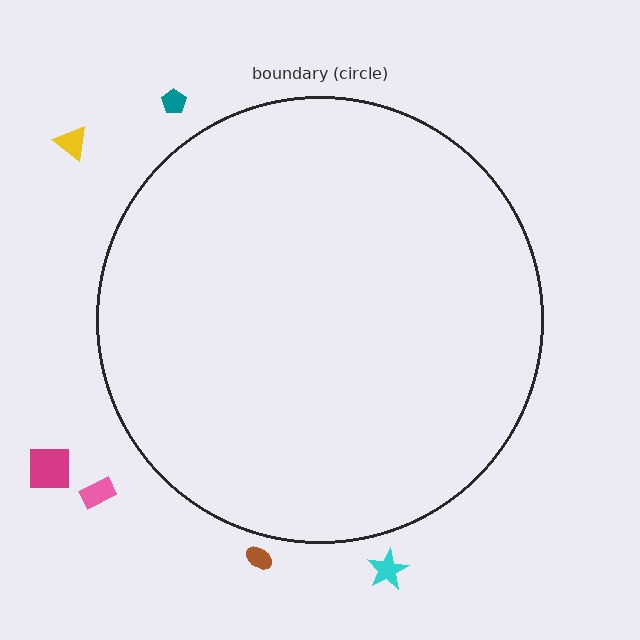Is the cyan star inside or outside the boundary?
Outside.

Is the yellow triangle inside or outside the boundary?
Outside.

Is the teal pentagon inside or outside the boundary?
Outside.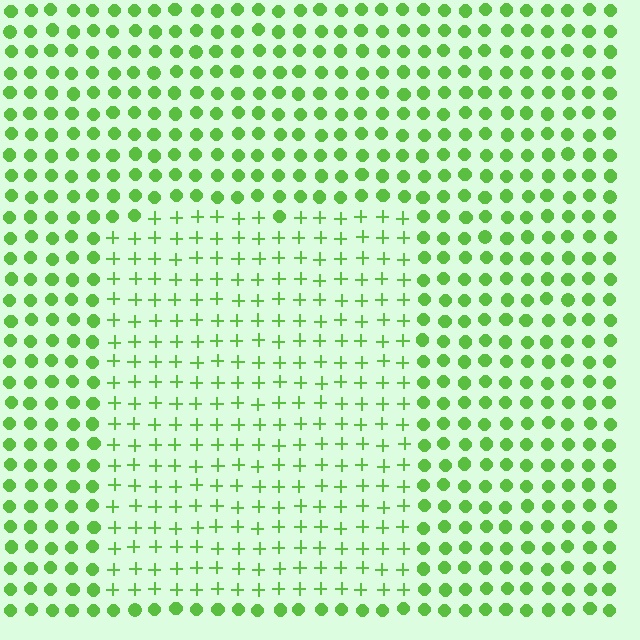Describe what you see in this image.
The image is filled with small lime elements arranged in a uniform grid. A rectangle-shaped region contains plus signs, while the surrounding area contains circles. The boundary is defined purely by the change in element shape.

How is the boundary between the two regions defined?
The boundary is defined by a change in element shape: plus signs inside vs. circles outside. All elements share the same color and spacing.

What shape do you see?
I see a rectangle.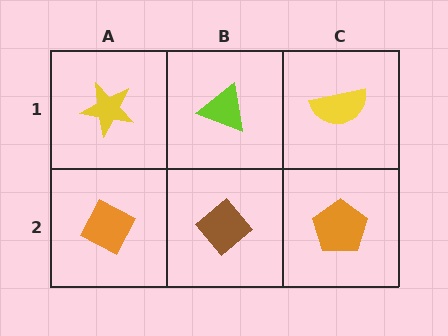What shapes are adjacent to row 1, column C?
An orange pentagon (row 2, column C), a lime triangle (row 1, column B).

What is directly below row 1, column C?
An orange pentagon.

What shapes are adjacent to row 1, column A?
An orange diamond (row 2, column A), a lime triangle (row 1, column B).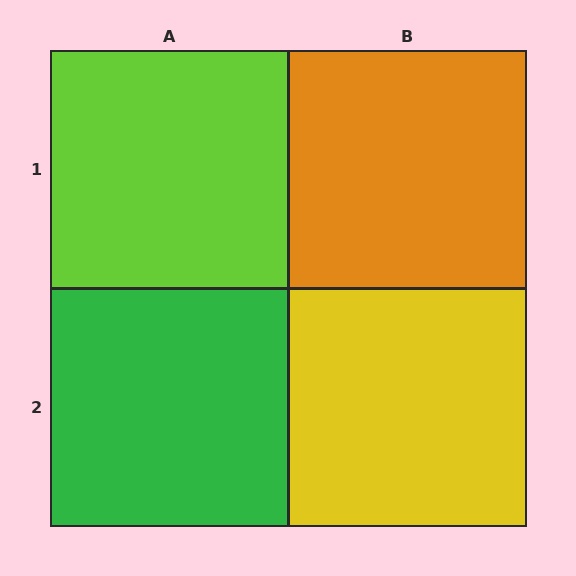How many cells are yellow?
1 cell is yellow.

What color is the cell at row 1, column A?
Lime.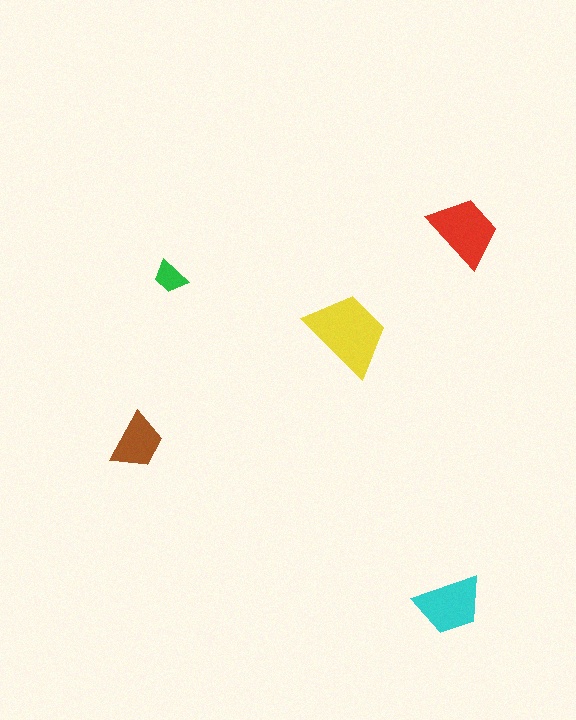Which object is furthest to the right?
The red trapezoid is rightmost.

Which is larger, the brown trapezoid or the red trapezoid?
The red one.